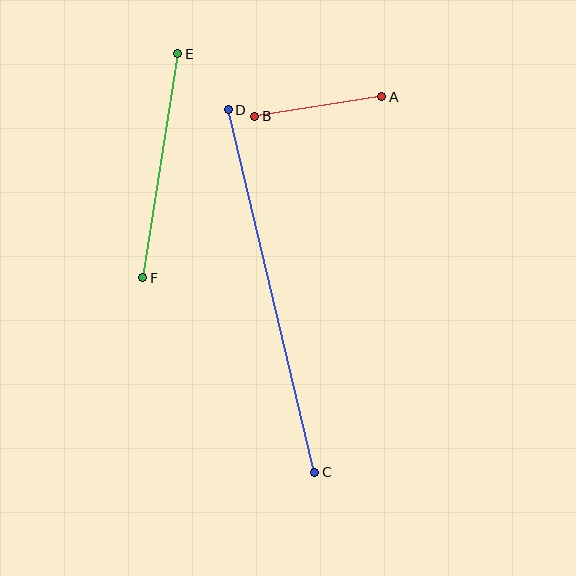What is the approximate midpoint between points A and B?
The midpoint is at approximately (318, 107) pixels.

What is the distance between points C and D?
The distance is approximately 372 pixels.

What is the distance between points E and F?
The distance is approximately 227 pixels.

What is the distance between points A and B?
The distance is approximately 129 pixels.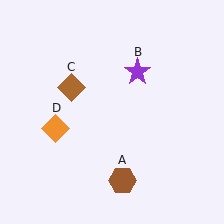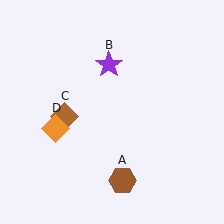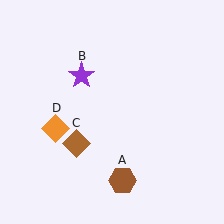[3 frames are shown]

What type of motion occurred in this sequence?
The purple star (object B), brown diamond (object C) rotated counterclockwise around the center of the scene.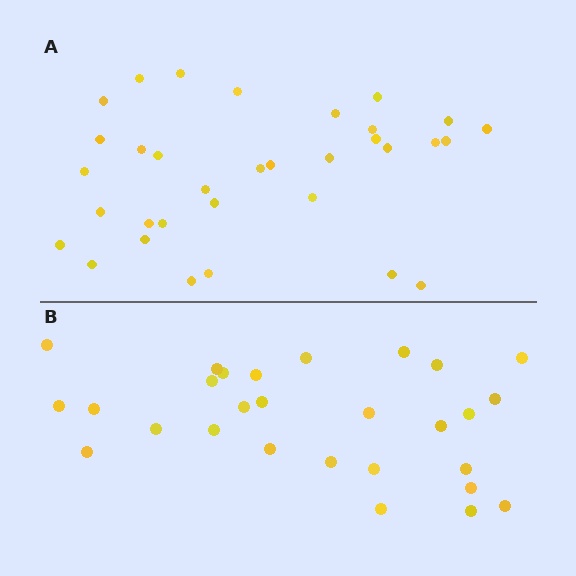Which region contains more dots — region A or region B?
Region A (the top region) has more dots.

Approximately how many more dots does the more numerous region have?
Region A has about 5 more dots than region B.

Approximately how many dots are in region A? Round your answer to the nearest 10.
About 30 dots. (The exact count is 33, which rounds to 30.)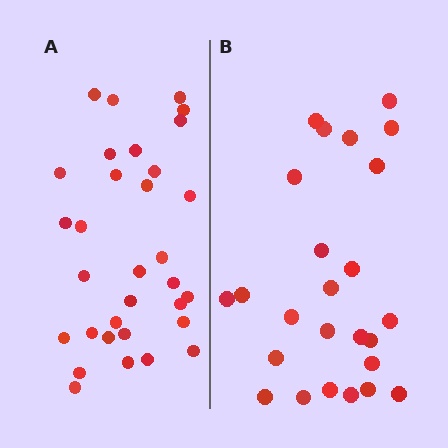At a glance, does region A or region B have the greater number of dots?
Region A (the left region) has more dots.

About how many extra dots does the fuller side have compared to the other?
Region A has roughly 8 or so more dots than region B.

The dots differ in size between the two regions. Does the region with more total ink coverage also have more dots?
No. Region B has more total ink coverage because its dots are larger, but region A actually contains more individual dots. Total area can be misleading — the number of items is what matters here.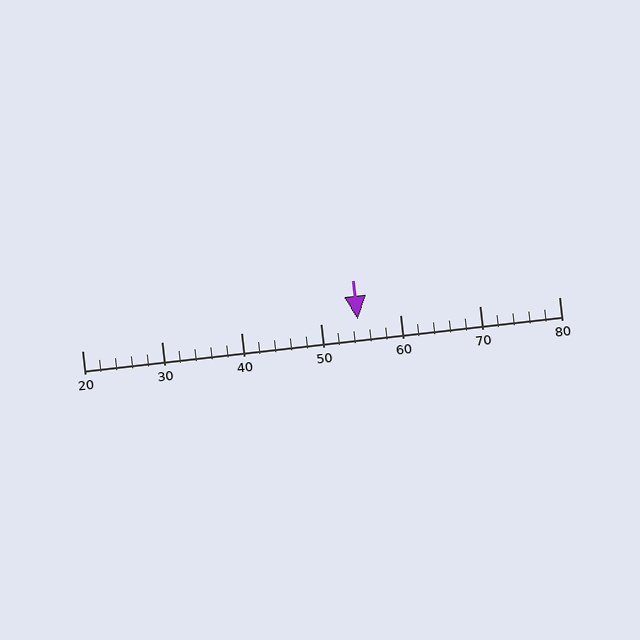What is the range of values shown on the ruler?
The ruler shows values from 20 to 80.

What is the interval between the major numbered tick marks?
The major tick marks are spaced 10 units apart.